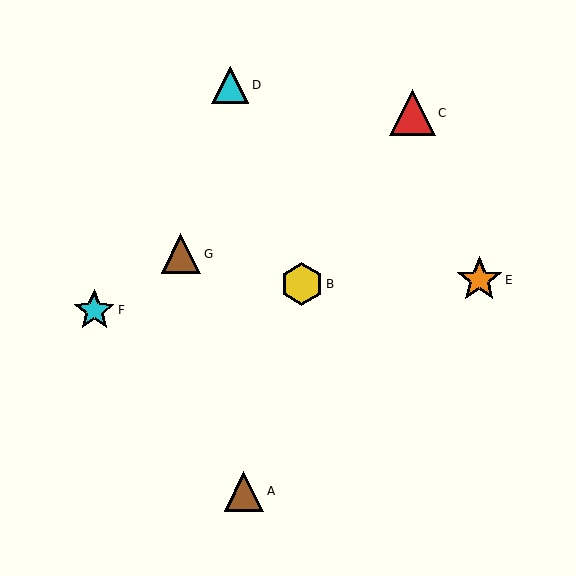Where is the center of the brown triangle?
The center of the brown triangle is at (244, 491).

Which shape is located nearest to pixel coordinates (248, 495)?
The brown triangle (labeled A) at (244, 491) is nearest to that location.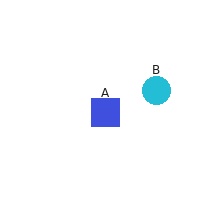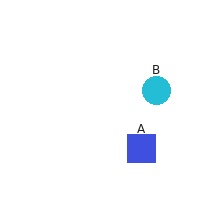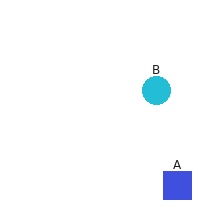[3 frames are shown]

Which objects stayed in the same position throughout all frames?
Cyan circle (object B) remained stationary.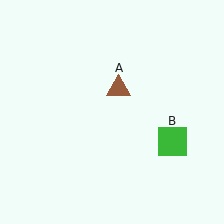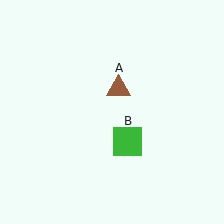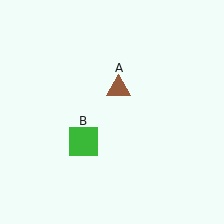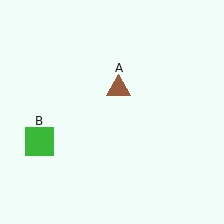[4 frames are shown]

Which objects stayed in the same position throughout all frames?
Brown triangle (object A) remained stationary.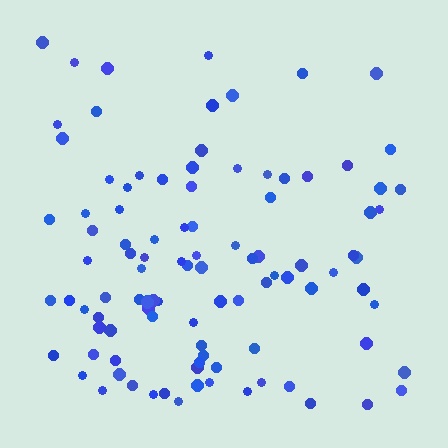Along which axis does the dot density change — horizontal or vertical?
Vertical.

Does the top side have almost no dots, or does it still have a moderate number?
Still a moderate number, just noticeably fewer than the bottom.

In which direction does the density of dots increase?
From top to bottom, with the bottom side densest.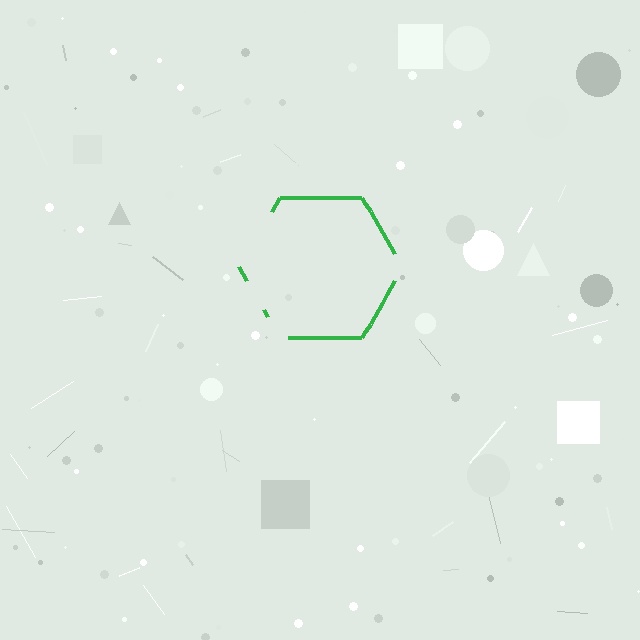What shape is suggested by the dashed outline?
The dashed outline suggests a hexagon.